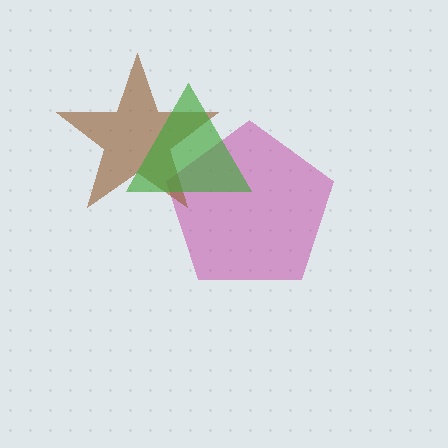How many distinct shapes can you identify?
There are 3 distinct shapes: a magenta pentagon, a brown star, a green triangle.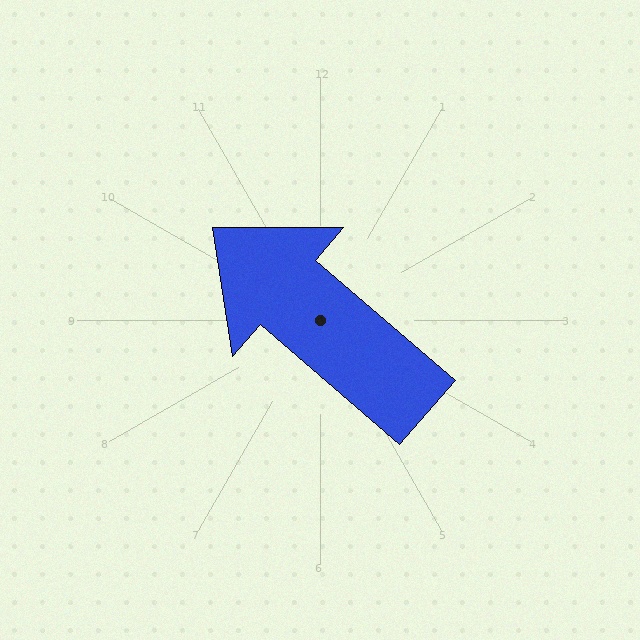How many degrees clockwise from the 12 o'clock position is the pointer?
Approximately 311 degrees.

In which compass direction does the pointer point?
Northwest.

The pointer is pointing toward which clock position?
Roughly 10 o'clock.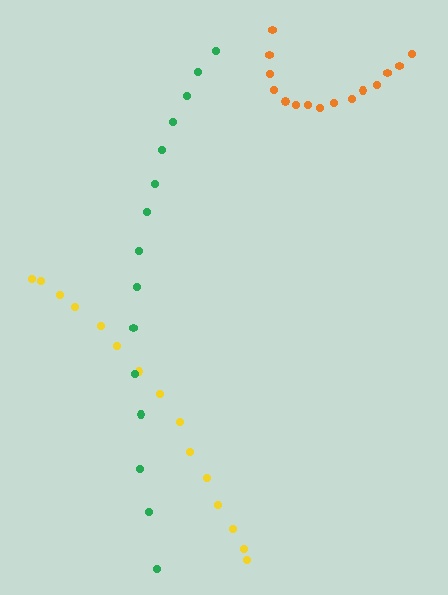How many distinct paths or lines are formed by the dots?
There are 3 distinct paths.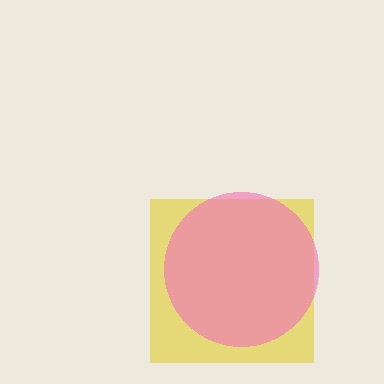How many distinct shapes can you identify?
There are 2 distinct shapes: a yellow square, a pink circle.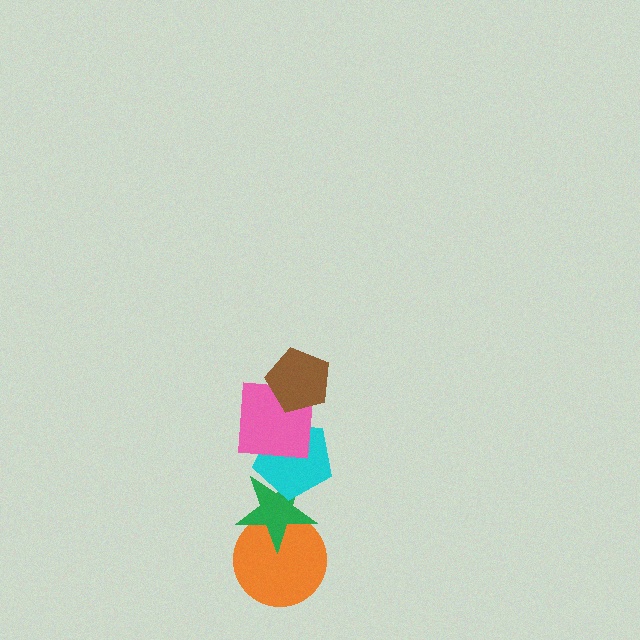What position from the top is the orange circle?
The orange circle is 5th from the top.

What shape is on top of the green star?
The cyan pentagon is on top of the green star.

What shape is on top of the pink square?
The brown pentagon is on top of the pink square.